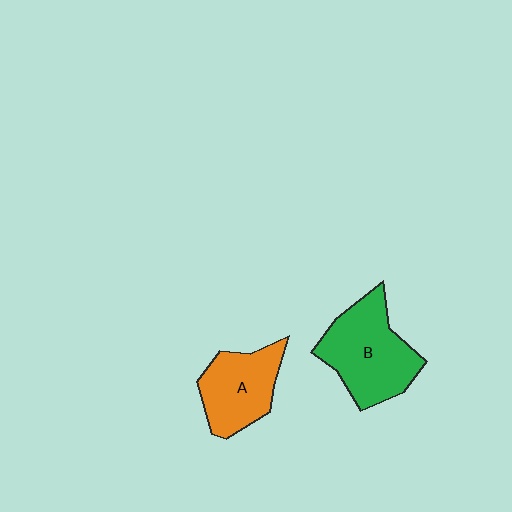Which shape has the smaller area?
Shape A (orange).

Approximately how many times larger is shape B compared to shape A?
Approximately 1.3 times.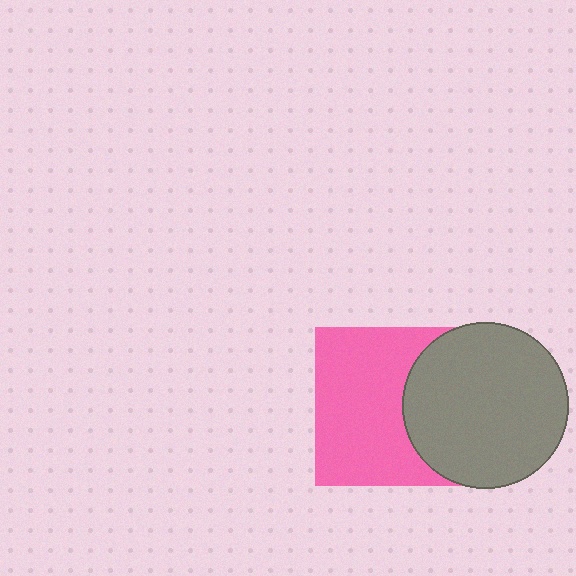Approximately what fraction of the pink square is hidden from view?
Roughly 35% of the pink square is hidden behind the gray circle.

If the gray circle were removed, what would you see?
You would see the complete pink square.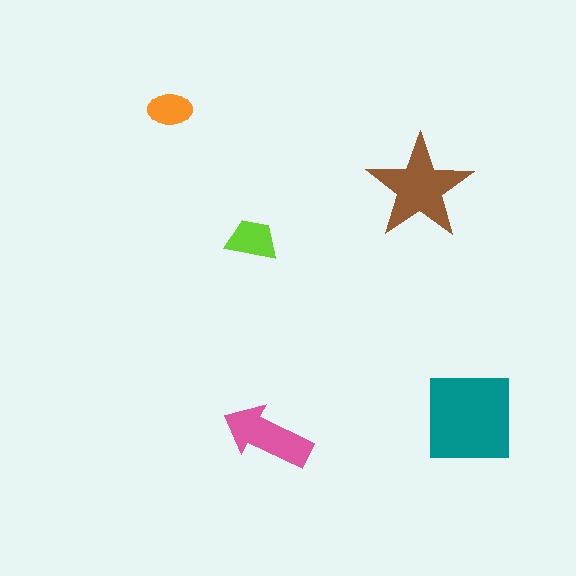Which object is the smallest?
The orange ellipse.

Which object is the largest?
The teal square.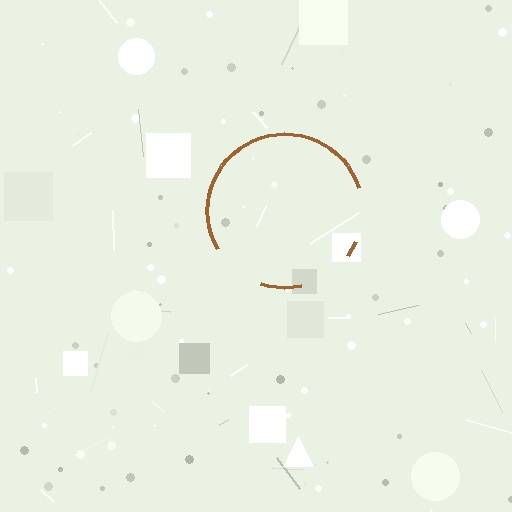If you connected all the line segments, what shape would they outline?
They would outline a circle.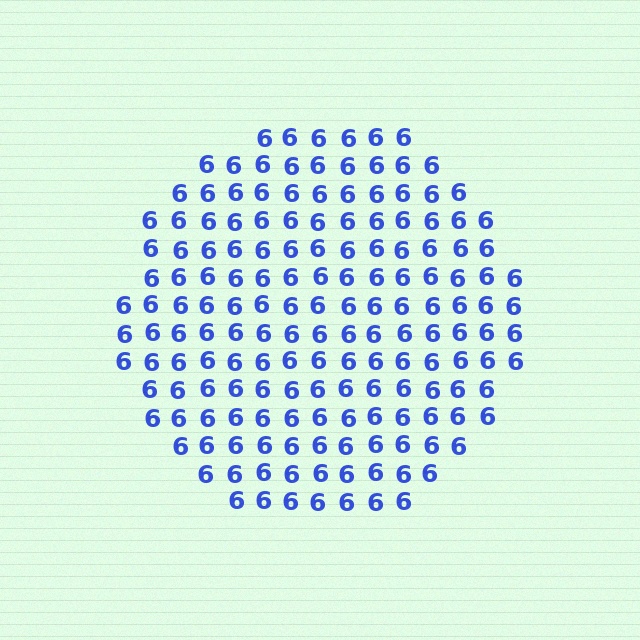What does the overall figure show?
The overall figure shows a circle.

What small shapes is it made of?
It is made of small digit 6's.